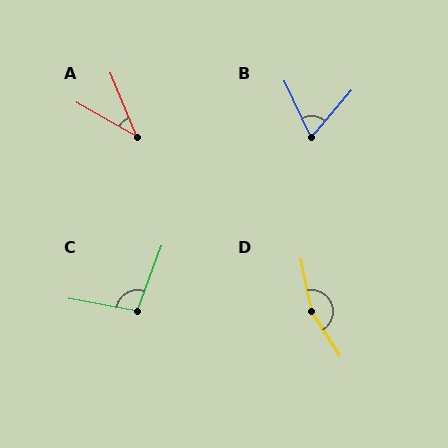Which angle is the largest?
D, at approximately 158 degrees.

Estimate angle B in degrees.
Approximately 65 degrees.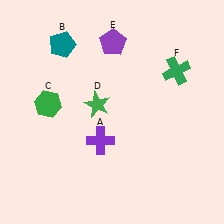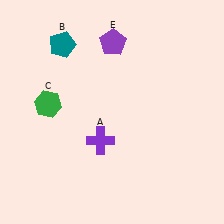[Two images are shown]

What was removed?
The green star (D), the green cross (F) were removed in Image 2.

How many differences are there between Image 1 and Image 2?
There are 2 differences between the two images.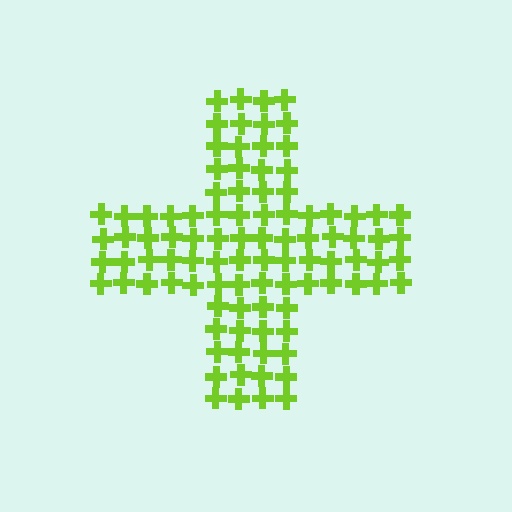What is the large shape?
The large shape is a cross.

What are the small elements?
The small elements are crosses.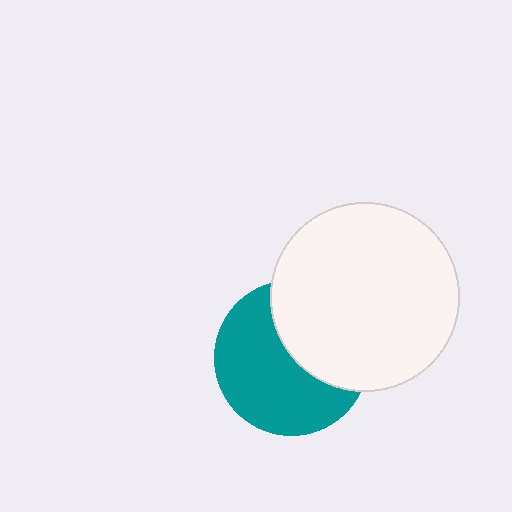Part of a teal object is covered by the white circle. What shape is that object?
It is a circle.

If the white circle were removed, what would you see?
You would see the complete teal circle.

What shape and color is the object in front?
The object in front is a white circle.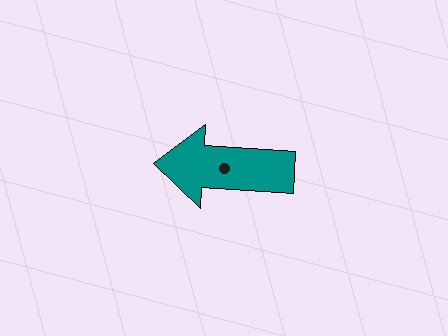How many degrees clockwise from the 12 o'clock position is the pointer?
Approximately 274 degrees.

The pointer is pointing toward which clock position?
Roughly 9 o'clock.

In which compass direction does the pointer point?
West.